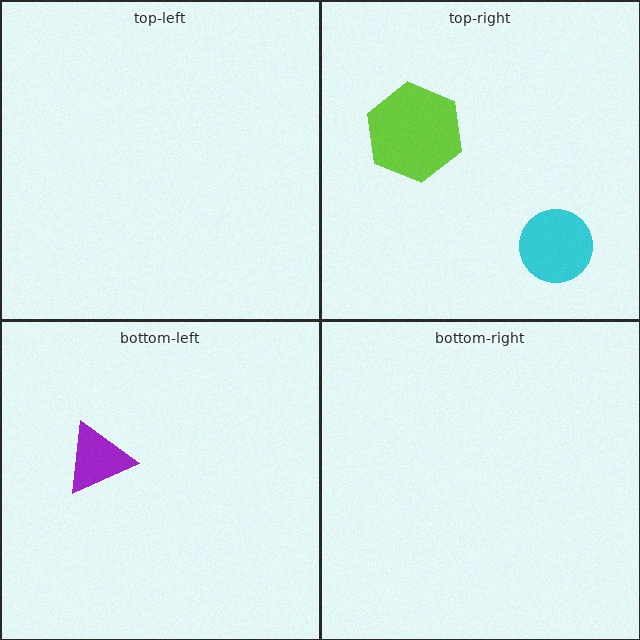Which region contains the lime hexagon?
The top-right region.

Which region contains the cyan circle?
The top-right region.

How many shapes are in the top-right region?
2.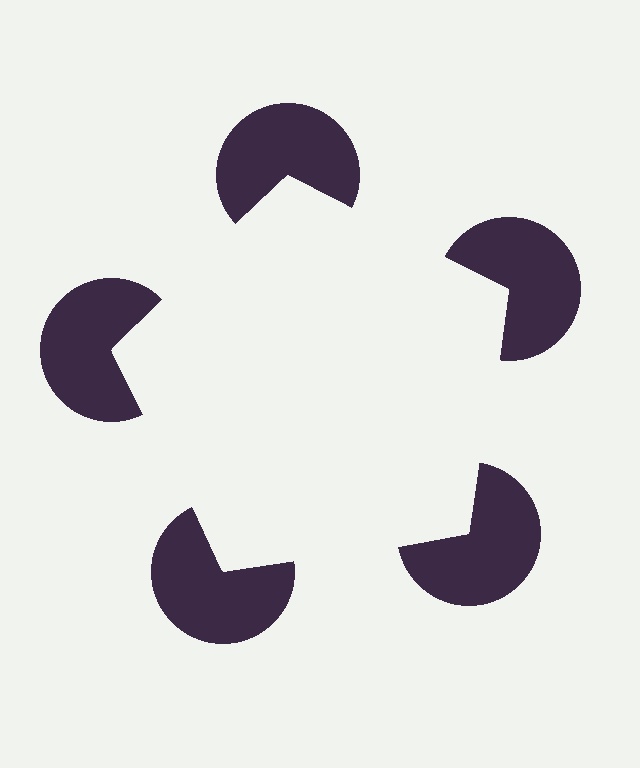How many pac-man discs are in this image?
There are 5 — one at each vertex of the illusory pentagon.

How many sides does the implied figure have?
5 sides.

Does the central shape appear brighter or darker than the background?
It typically appears slightly brighter than the background, even though no actual brightness change is drawn.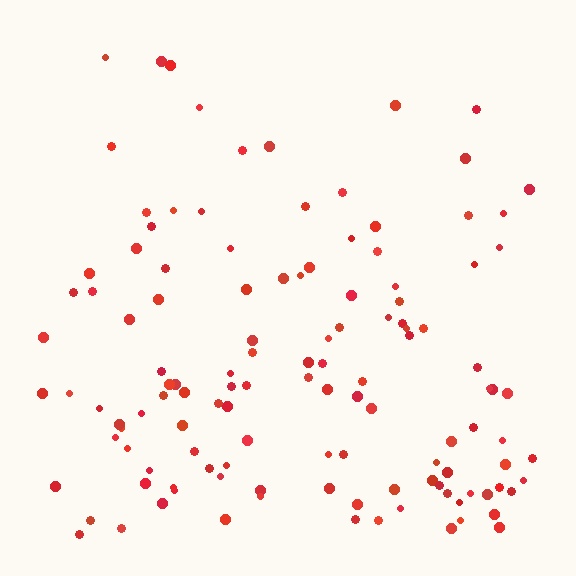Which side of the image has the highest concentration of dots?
The bottom.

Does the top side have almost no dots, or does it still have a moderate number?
Still a moderate number, just noticeably fewer than the bottom.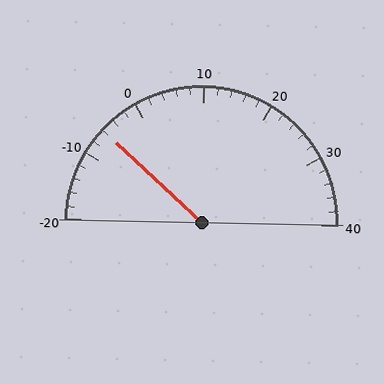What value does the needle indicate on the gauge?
The needle indicates approximately -6.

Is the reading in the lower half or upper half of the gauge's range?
The reading is in the lower half of the range (-20 to 40).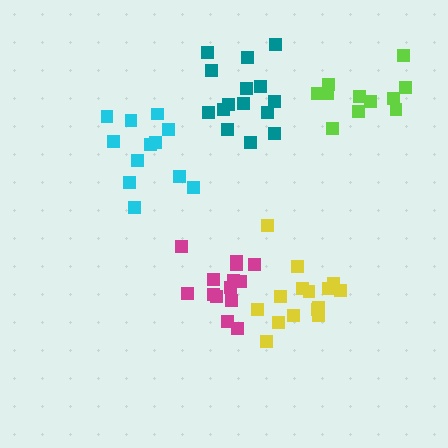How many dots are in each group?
Group 1: 15 dots, Group 2: 11 dots, Group 3: 12 dots, Group 4: 14 dots, Group 5: 15 dots (67 total).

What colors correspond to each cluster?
The clusters are colored: teal, lime, cyan, magenta, yellow.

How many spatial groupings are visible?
There are 5 spatial groupings.